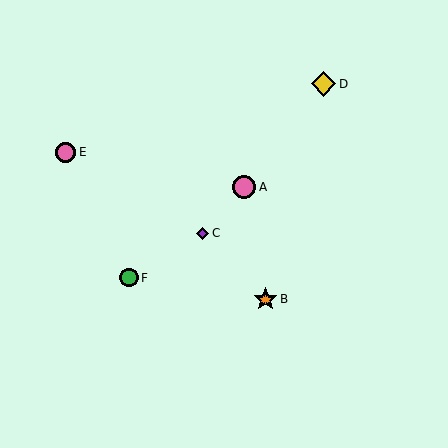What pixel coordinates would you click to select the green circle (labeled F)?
Click at (129, 278) to select the green circle F.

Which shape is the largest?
The yellow diamond (labeled D) is the largest.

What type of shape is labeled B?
Shape B is an orange star.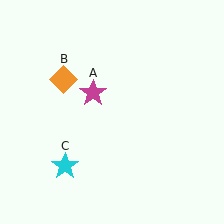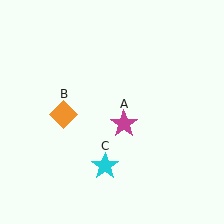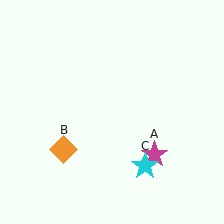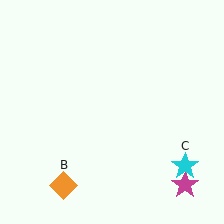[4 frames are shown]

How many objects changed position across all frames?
3 objects changed position: magenta star (object A), orange diamond (object B), cyan star (object C).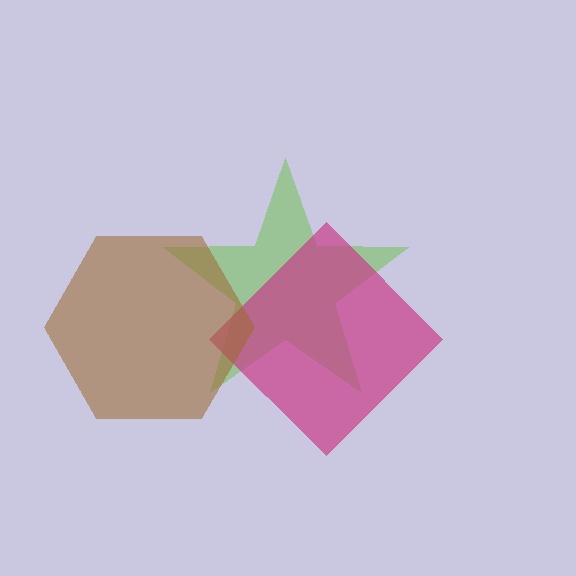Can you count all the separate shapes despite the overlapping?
Yes, there are 3 separate shapes.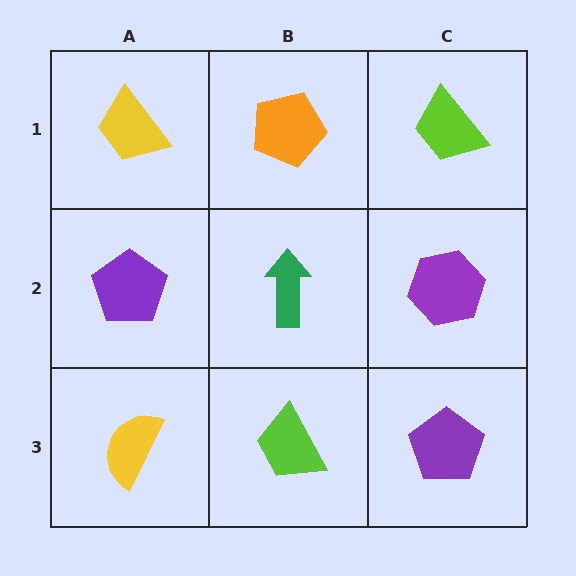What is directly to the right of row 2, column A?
A green arrow.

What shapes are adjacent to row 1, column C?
A purple hexagon (row 2, column C), an orange pentagon (row 1, column B).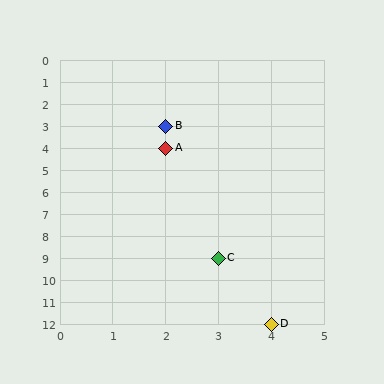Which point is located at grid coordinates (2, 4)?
Point A is at (2, 4).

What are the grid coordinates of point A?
Point A is at grid coordinates (2, 4).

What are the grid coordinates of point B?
Point B is at grid coordinates (2, 3).